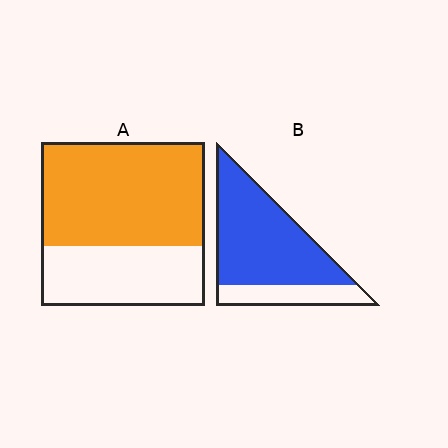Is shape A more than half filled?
Yes.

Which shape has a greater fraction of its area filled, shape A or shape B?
Shape B.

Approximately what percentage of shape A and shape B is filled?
A is approximately 65% and B is approximately 75%.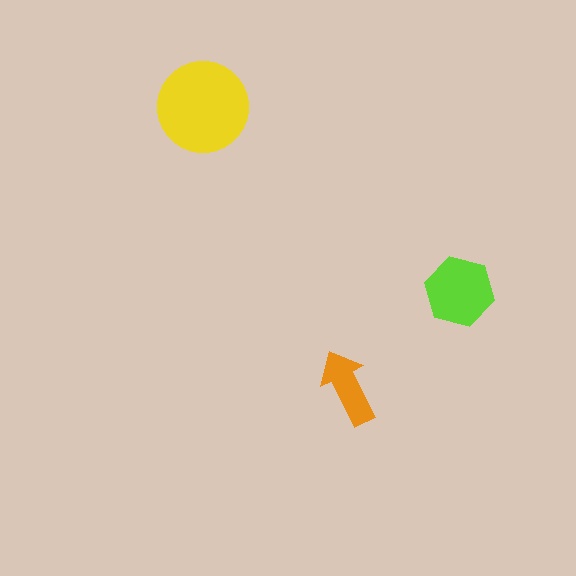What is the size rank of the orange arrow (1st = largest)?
3rd.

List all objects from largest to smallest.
The yellow circle, the lime hexagon, the orange arrow.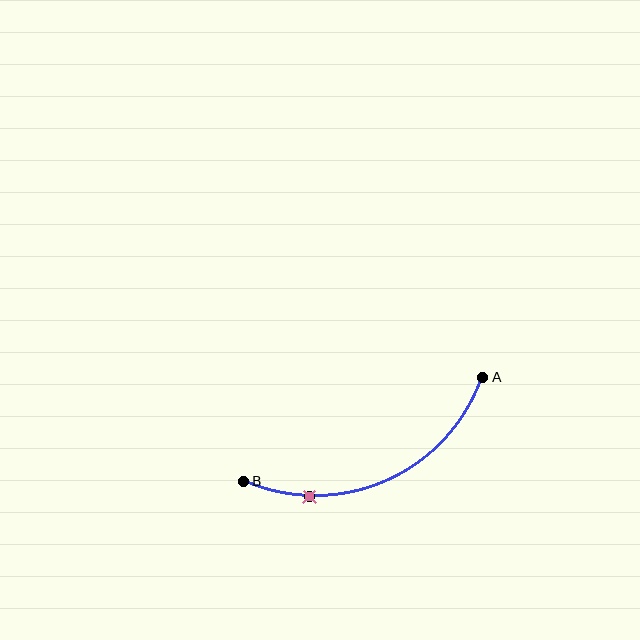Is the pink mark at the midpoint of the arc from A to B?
No. The pink mark lies on the arc but is closer to endpoint B. The arc midpoint would be at the point on the curve equidistant along the arc from both A and B.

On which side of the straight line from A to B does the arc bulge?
The arc bulges below the straight line connecting A and B.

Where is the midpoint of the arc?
The arc midpoint is the point on the curve farthest from the straight line joining A and B. It sits below that line.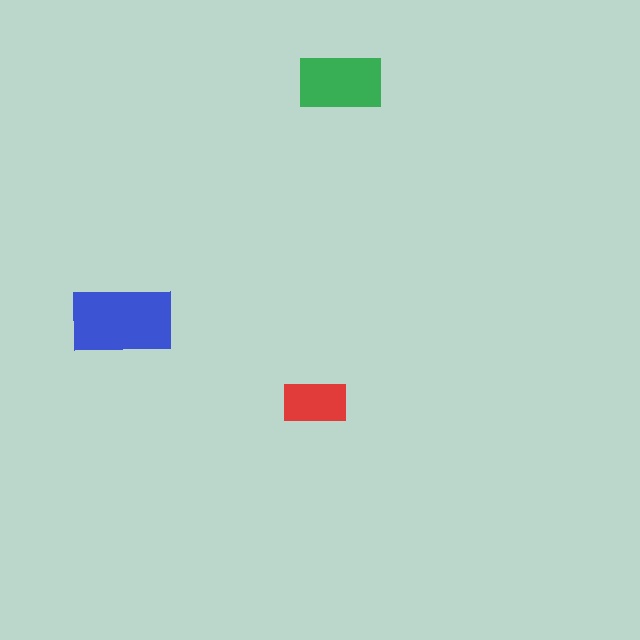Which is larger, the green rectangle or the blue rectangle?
The blue one.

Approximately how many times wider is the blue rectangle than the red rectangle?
About 1.5 times wider.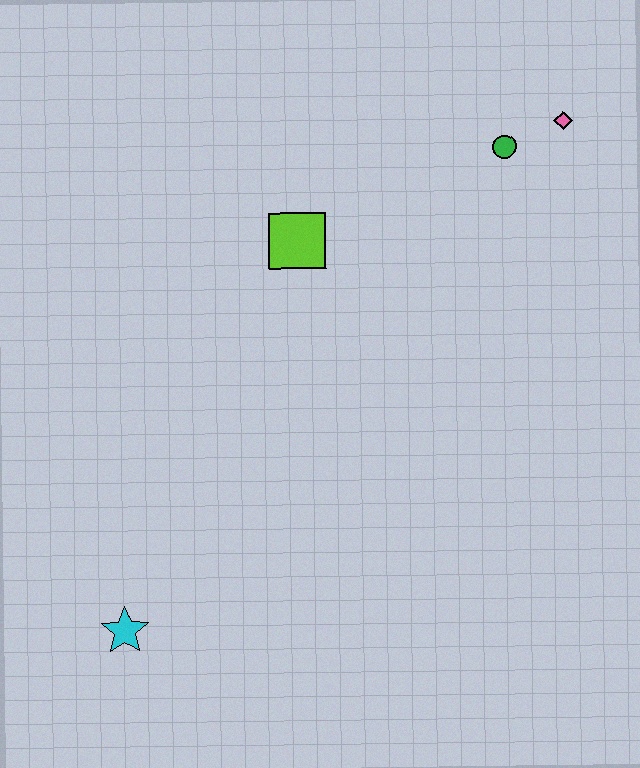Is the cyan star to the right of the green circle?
No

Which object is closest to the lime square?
The green circle is closest to the lime square.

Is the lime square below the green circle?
Yes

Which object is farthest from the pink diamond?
The cyan star is farthest from the pink diamond.